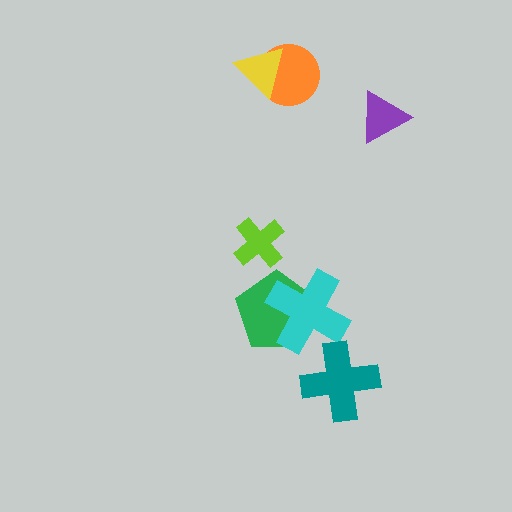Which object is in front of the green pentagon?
The cyan cross is in front of the green pentagon.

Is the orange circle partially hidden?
Yes, it is partially covered by another shape.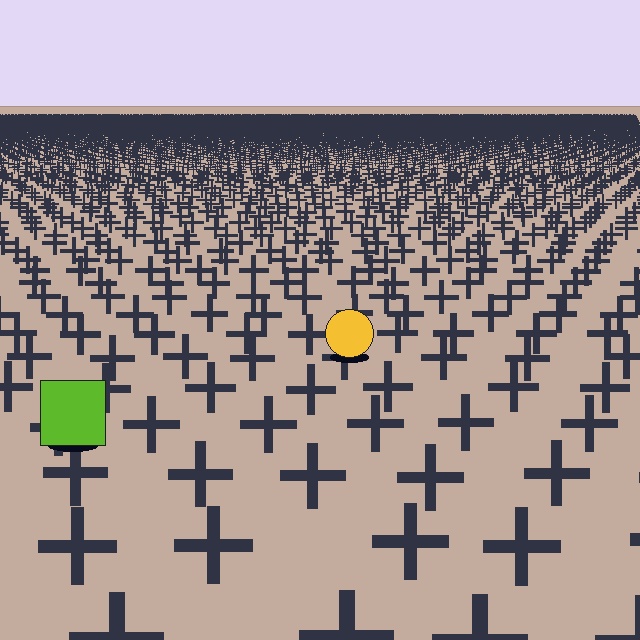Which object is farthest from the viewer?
The yellow circle is farthest from the viewer. It appears smaller and the ground texture around it is denser.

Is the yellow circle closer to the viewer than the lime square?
No. The lime square is closer — you can tell from the texture gradient: the ground texture is coarser near it.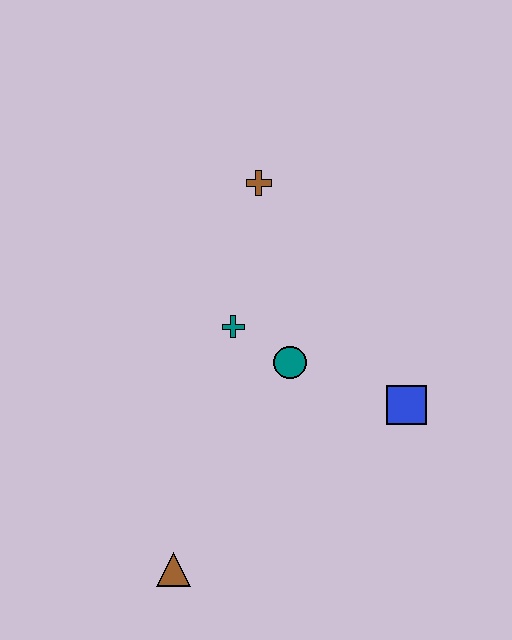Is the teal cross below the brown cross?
Yes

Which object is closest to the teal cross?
The teal circle is closest to the teal cross.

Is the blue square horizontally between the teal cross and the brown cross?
No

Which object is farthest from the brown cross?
The brown triangle is farthest from the brown cross.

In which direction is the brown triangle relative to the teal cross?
The brown triangle is below the teal cross.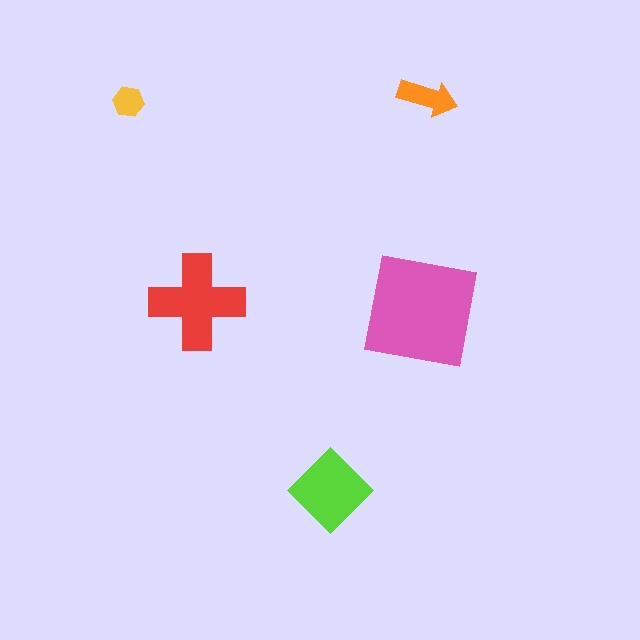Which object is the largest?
The pink square.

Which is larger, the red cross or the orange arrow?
The red cross.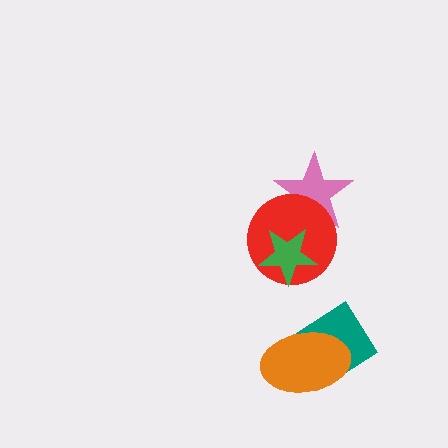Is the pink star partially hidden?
Yes, it is partially covered by another shape.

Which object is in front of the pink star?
The red circle is in front of the pink star.